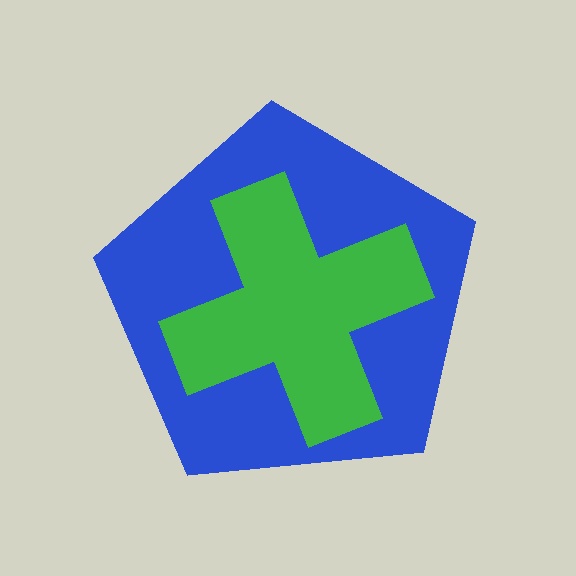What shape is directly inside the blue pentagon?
The green cross.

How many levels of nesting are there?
2.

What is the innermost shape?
The green cross.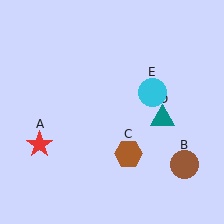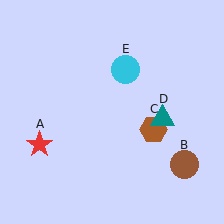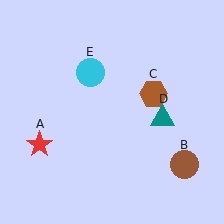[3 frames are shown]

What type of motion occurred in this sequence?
The brown hexagon (object C), cyan circle (object E) rotated counterclockwise around the center of the scene.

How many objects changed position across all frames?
2 objects changed position: brown hexagon (object C), cyan circle (object E).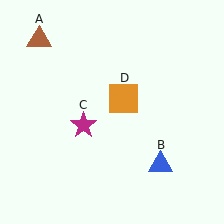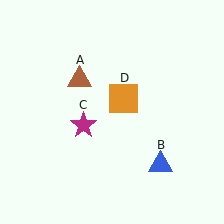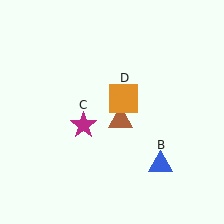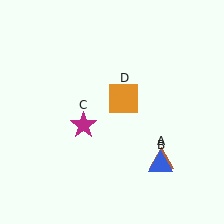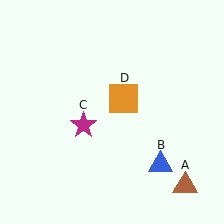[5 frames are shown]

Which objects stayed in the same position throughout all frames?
Blue triangle (object B) and magenta star (object C) and orange square (object D) remained stationary.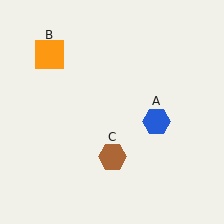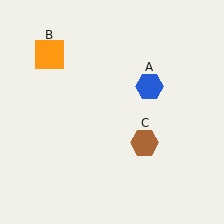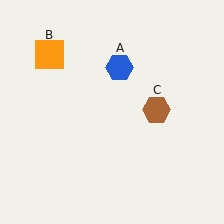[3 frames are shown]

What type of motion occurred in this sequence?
The blue hexagon (object A), brown hexagon (object C) rotated counterclockwise around the center of the scene.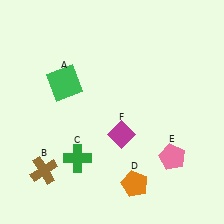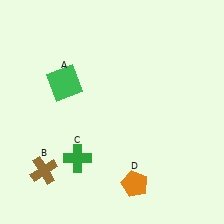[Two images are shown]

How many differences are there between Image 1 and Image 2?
There are 2 differences between the two images.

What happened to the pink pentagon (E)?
The pink pentagon (E) was removed in Image 2. It was in the bottom-right area of Image 1.